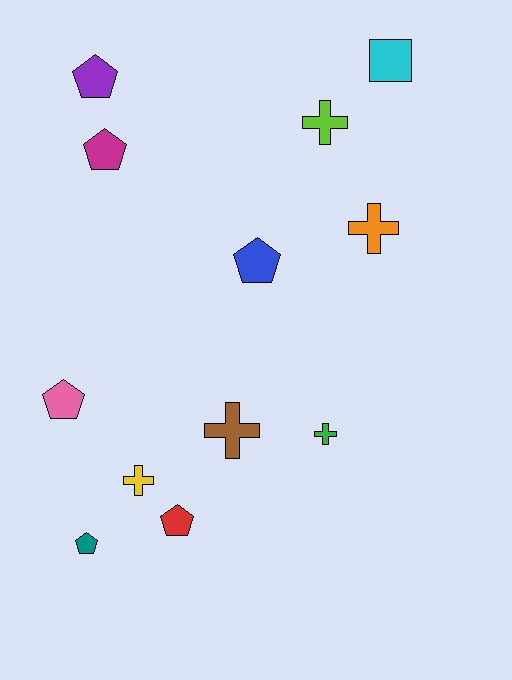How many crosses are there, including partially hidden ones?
There are 5 crosses.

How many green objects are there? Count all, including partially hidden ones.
There is 1 green object.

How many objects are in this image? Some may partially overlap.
There are 12 objects.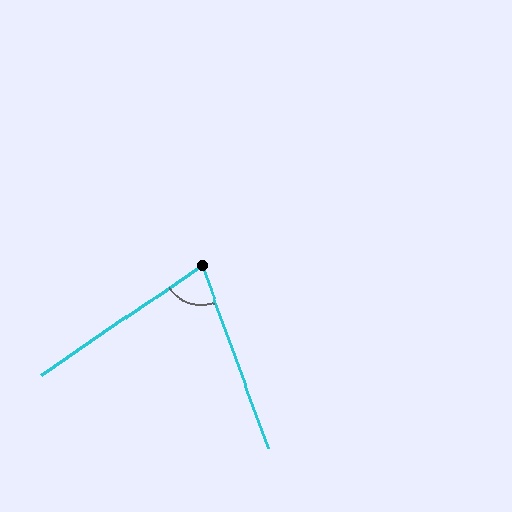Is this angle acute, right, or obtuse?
It is acute.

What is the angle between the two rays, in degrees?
Approximately 76 degrees.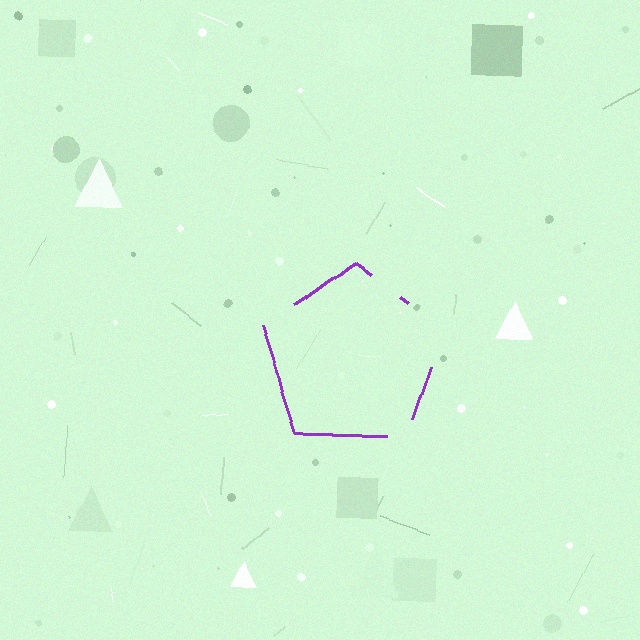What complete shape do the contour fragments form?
The contour fragments form a pentagon.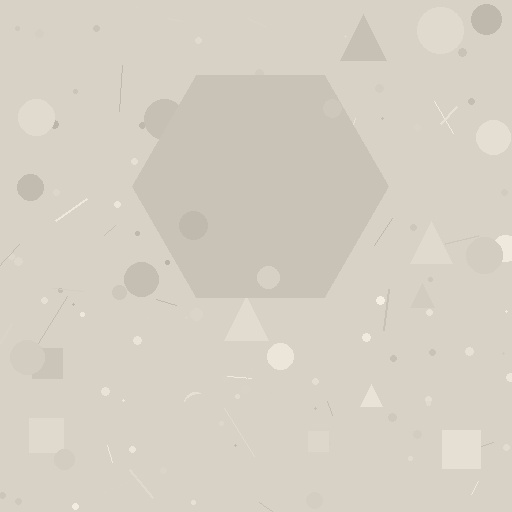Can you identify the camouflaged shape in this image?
The camouflaged shape is a hexagon.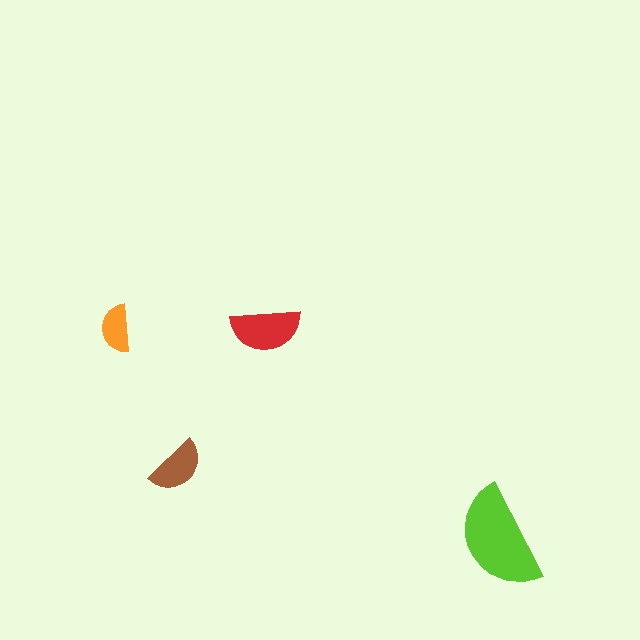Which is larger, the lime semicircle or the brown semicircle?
The lime one.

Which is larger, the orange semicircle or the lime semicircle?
The lime one.